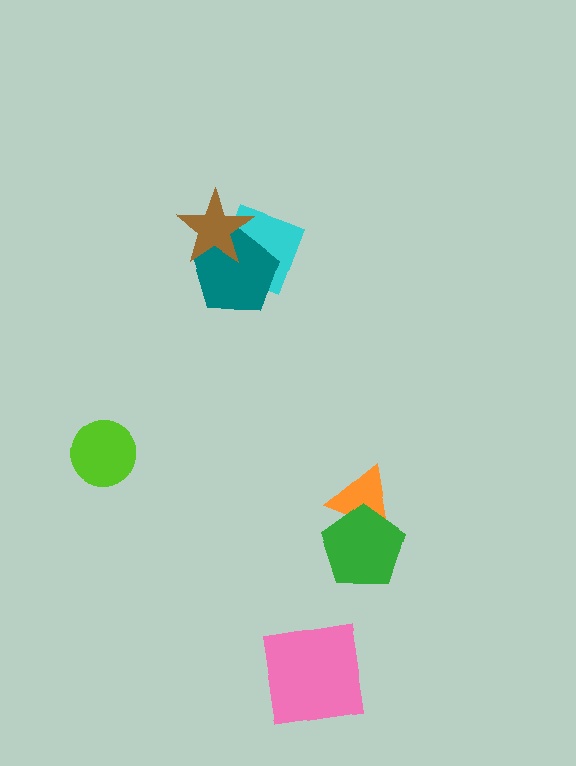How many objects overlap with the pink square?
0 objects overlap with the pink square.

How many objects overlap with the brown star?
2 objects overlap with the brown star.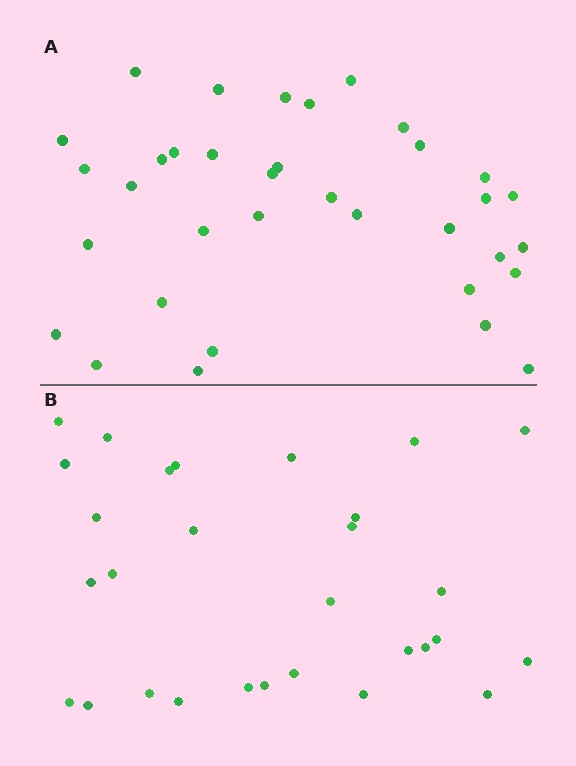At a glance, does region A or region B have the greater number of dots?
Region A (the top region) has more dots.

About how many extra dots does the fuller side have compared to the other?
Region A has about 6 more dots than region B.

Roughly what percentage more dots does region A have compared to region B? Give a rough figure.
About 20% more.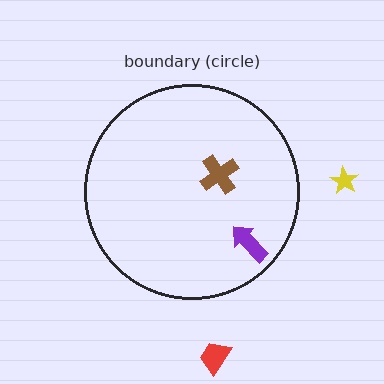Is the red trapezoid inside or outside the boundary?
Outside.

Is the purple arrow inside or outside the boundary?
Inside.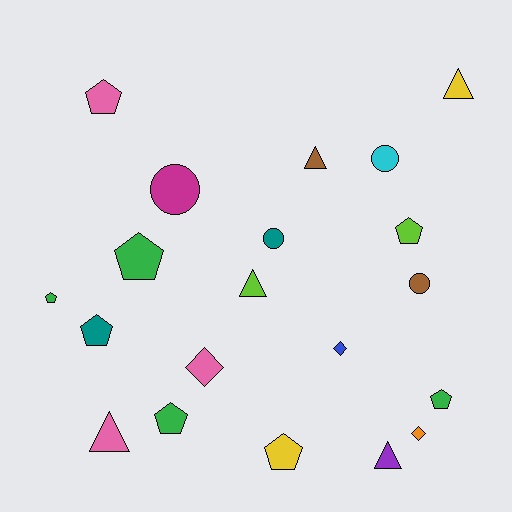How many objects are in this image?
There are 20 objects.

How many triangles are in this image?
There are 5 triangles.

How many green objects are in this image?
There are 4 green objects.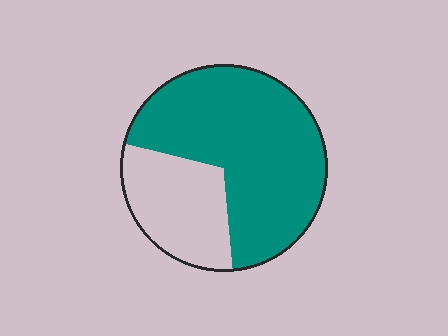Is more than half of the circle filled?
Yes.